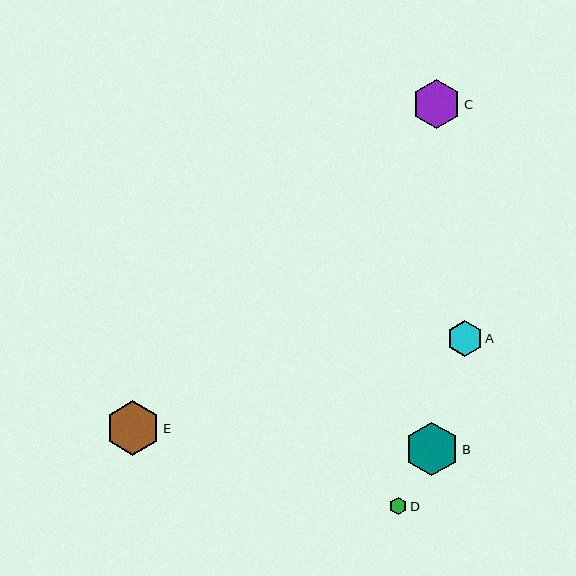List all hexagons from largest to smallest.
From largest to smallest: E, B, C, A, D.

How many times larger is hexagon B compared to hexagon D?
Hexagon B is approximately 3.0 times the size of hexagon D.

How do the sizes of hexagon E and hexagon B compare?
Hexagon E and hexagon B are approximately the same size.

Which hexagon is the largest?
Hexagon E is the largest with a size of approximately 55 pixels.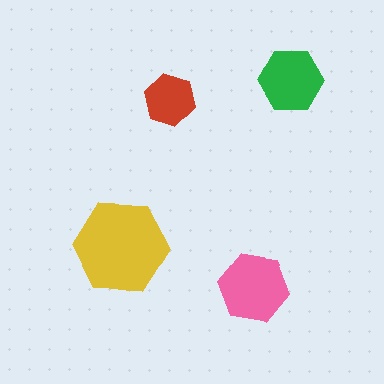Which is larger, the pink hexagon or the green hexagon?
The pink one.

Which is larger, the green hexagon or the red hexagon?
The green one.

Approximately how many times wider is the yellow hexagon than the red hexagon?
About 2 times wider.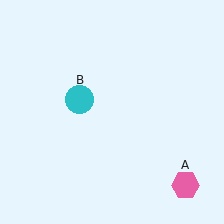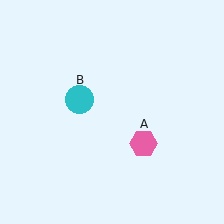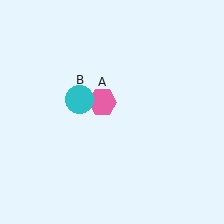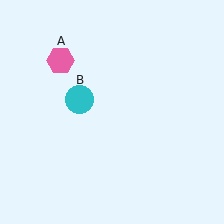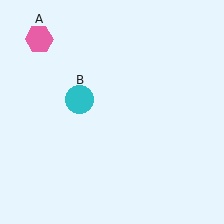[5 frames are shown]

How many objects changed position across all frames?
1 object changed position: pink hexagon (object A).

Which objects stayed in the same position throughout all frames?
Cyan circle (object B) remained stationary.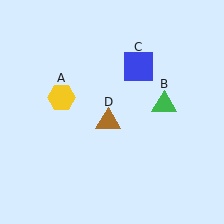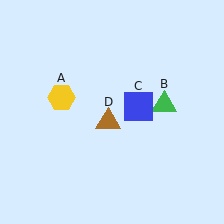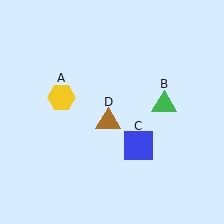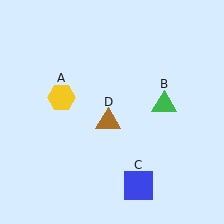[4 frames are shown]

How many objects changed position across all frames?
1 object changed position: blue square (object C).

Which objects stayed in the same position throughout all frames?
Yellow hexagon (object A) and green triangle (object B) and brown triangle (object D) remained stationary.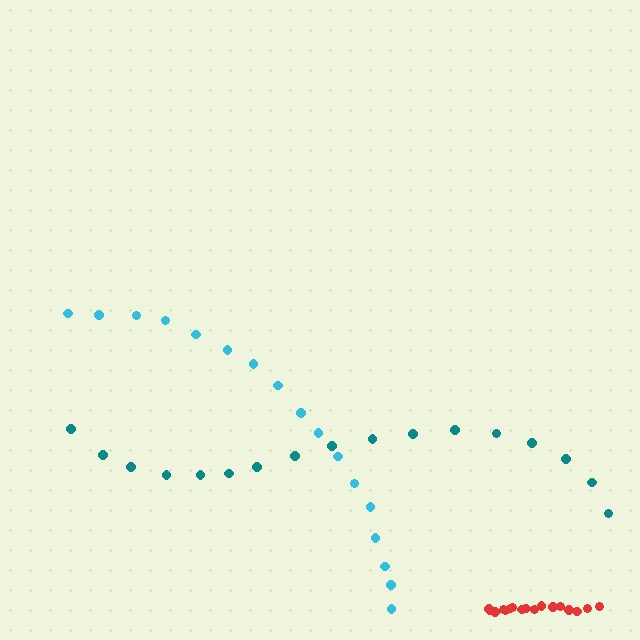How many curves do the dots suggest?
There are 3 distinct paths.